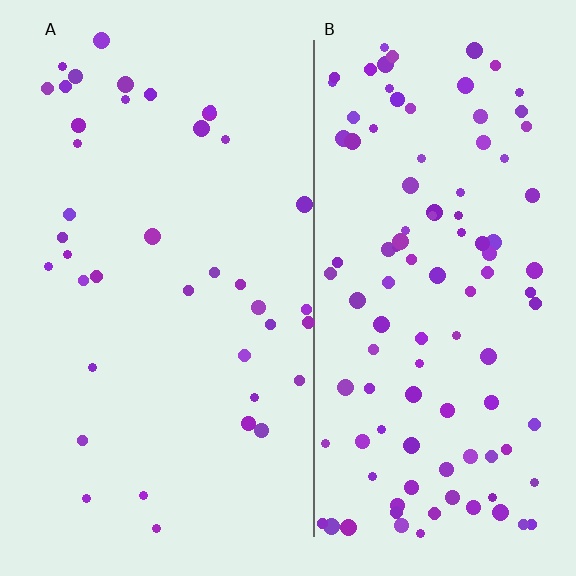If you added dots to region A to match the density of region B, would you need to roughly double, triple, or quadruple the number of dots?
Approximately triple.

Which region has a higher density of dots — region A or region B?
B (the right).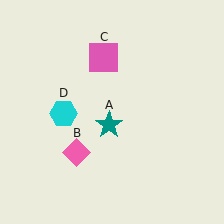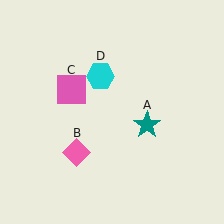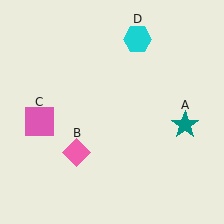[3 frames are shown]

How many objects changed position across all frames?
3 objects changed position: teal star (object A), pink square (object C), cyan hexagon (object D).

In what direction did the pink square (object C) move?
The pink square (object C) moved down and to the left.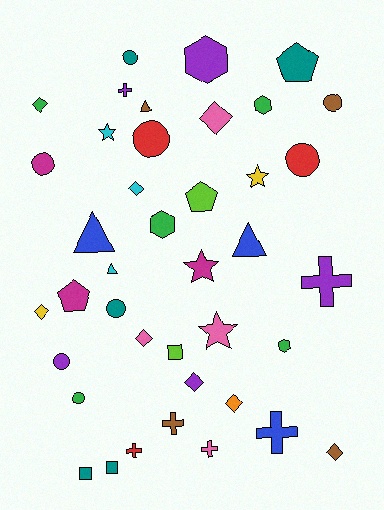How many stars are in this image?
There are 4 stars.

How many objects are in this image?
There are 40 objects.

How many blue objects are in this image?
There are 3 blue objects.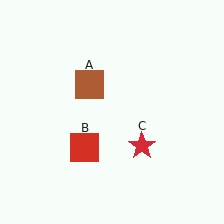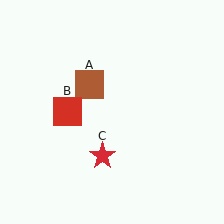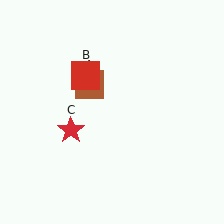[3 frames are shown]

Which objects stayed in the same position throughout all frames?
Brown square (object A) remained stationary.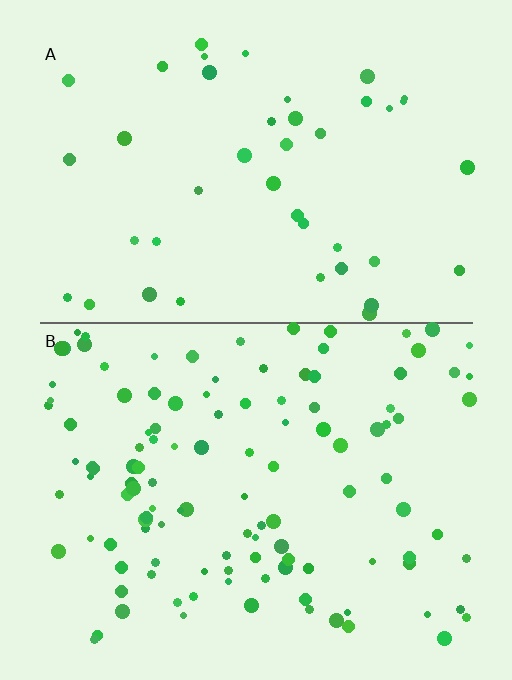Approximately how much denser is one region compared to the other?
Approximately 2.8× — region B over region A.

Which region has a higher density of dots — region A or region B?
B (the bottom).